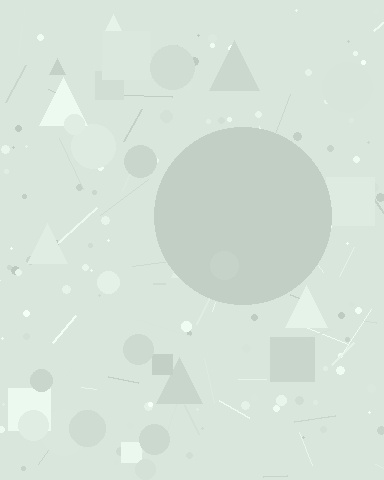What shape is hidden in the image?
A circle is hidden in the image.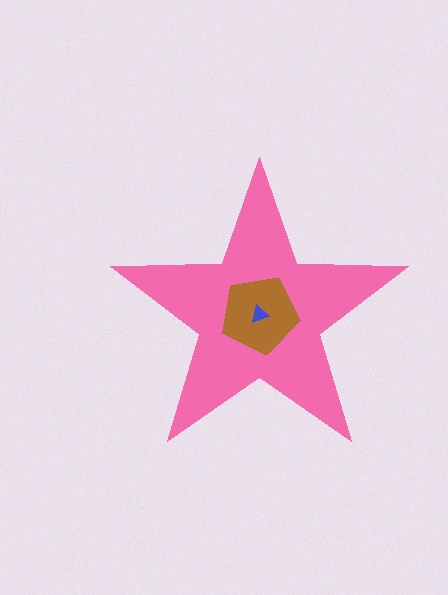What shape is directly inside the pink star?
The brown pentagon.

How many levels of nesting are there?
3.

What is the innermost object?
The blue triangle.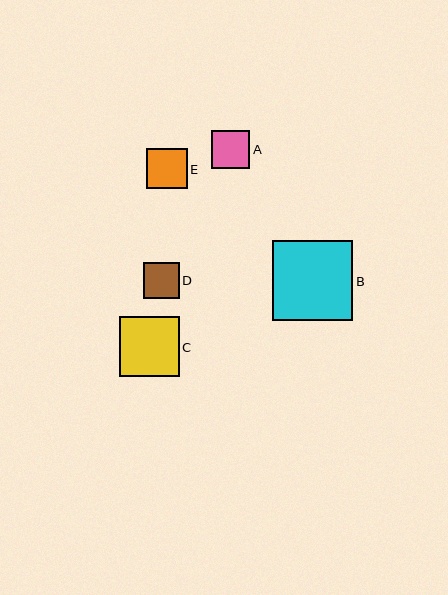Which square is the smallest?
Square D is the smallest with a size of approximately 36 pixels.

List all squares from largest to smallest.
From largest to smallest: B, C, E, A, D.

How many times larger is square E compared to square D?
Square E is approximately 1.1 times the size of square D.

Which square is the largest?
Square B is the largest with a size of approximately 80 pixels.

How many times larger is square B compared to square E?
Square B is approximately 2.0 times the size of square E.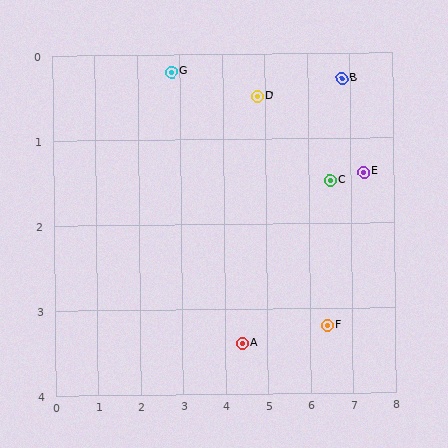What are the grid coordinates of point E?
Point E is at approximately (7.3, 1.4).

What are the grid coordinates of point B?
Point B is at approximately (6.8, 0.3).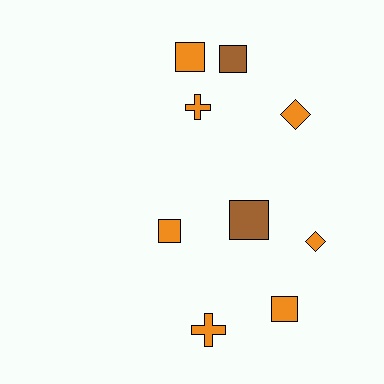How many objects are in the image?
There are 9 objects.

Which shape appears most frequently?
Square, with 5 objects.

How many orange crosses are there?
There are 2 orange crosses.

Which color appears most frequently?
Orange, with 7 objects.